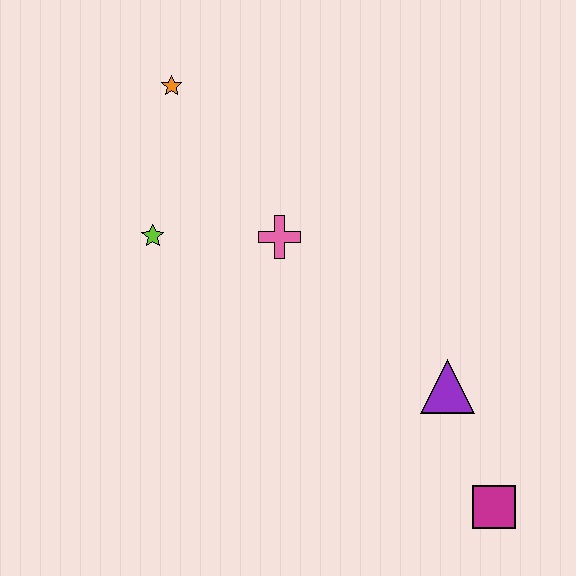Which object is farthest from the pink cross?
The magenta square is farthest from the pink cross.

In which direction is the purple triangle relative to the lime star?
The purple triangle is to the right of the lime star.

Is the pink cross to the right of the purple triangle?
No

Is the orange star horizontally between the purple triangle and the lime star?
Yes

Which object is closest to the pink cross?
The lime star is closest to the pink cross.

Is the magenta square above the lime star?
No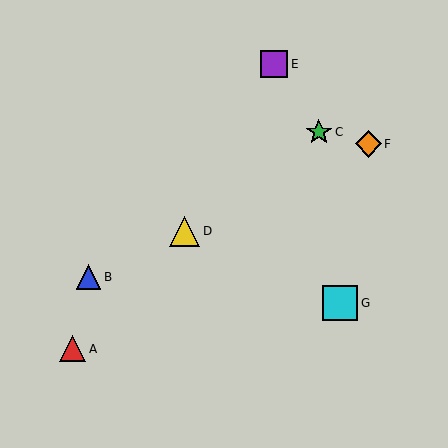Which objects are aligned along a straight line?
Objects B, D, F are aligned along a straight line.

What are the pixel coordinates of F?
Object F is at (368, 144).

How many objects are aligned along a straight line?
3 objects (B, D, F) are aligned along a straight line.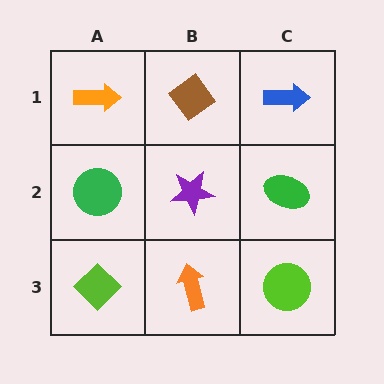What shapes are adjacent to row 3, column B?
A purple star (row 2, column B), a lime diamond (row 3, column A), a lime circle (row 3, column C).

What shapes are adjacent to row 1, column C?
A green ellipse (row 2, column C), a brown diamond (row 1, column B).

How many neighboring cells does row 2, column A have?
3.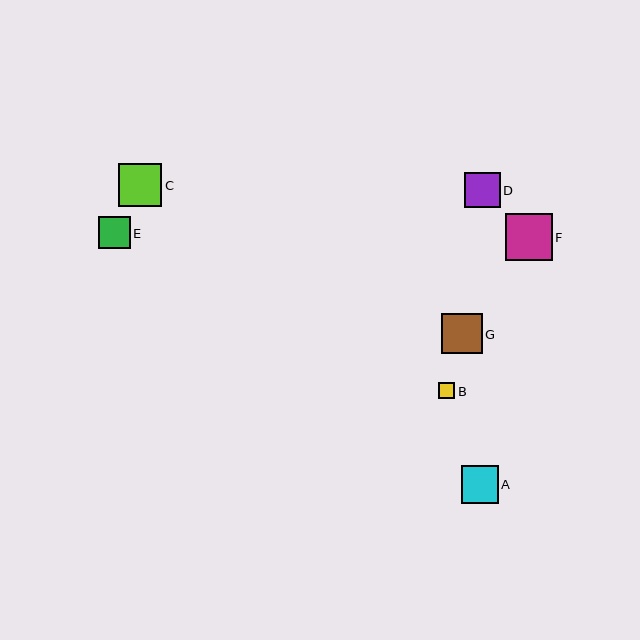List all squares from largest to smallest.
From largest to smallest: F, C, G, A, D, E, B.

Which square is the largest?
Square F is the largest with a size of approximately 47 pixels.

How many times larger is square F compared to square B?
Square F is approximately 2.9 times the size of square B.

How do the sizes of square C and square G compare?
Square C and square G are approximately the same size.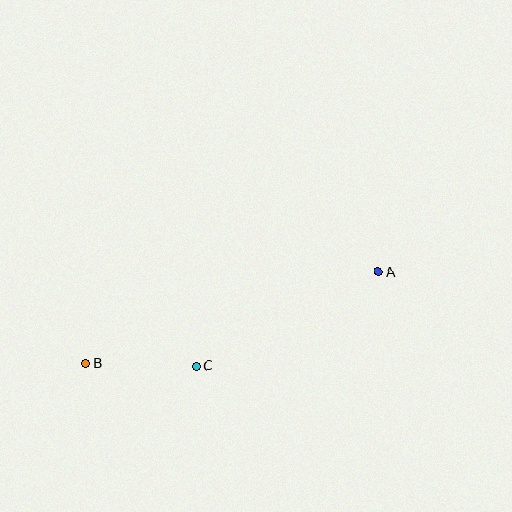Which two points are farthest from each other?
Points A and B are farthest from each other.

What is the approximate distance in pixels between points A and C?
The distance between A and C is approximately 204 pixels.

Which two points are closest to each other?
Points B and C are closest to each other.